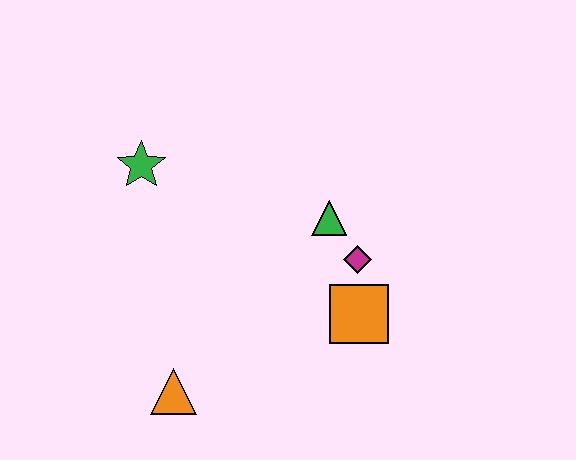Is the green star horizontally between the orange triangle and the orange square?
No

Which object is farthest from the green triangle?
The orange triangle is farthest from the green triangle.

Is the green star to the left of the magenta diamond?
Yes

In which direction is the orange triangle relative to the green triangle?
The orange triangle is below the green triangle.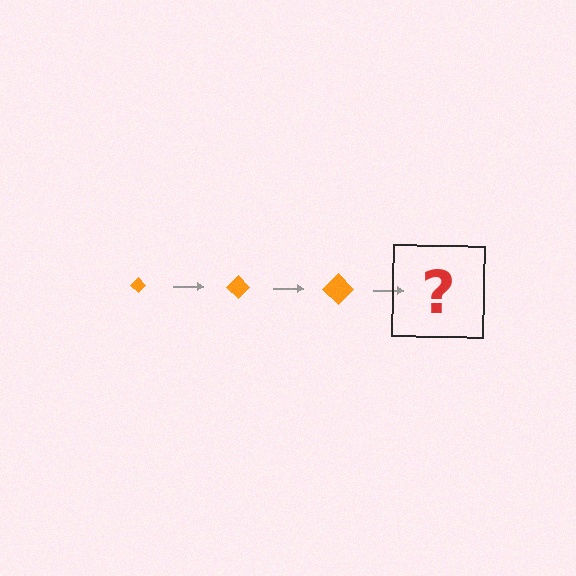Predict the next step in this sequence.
The next step is an orange diamond, larger than the previous one.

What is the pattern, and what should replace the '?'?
The pattern is that the diamond gets progressively larger each step. The '?' should be an orange diamond, larger than the previous one.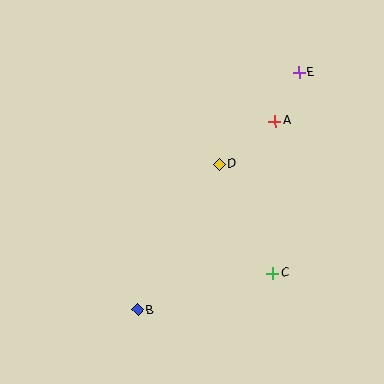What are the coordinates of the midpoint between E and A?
The midpoint between E and A is at (287, 97).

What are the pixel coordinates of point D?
Point D is at (219, 164).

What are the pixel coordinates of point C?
Point C is at (273, 273).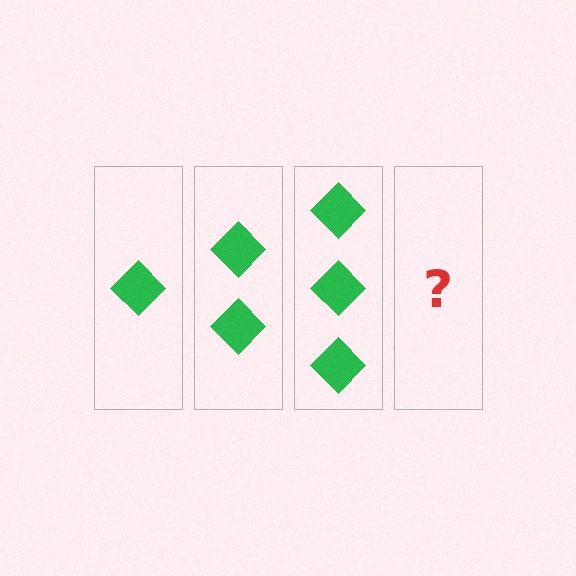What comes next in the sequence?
The next element should be 4 diamonds.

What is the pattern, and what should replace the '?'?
The pattern is that each step adds one more diamond. The '?' should be 4 diamonds.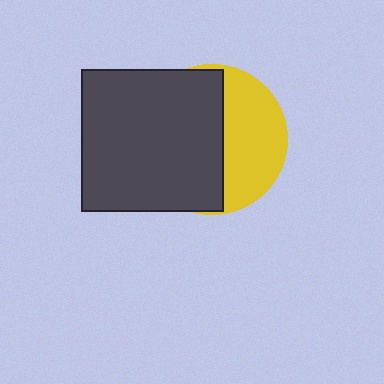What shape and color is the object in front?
The object in front is a dark gray square.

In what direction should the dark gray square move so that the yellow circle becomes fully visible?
The dark gray square should move left. That is the shortest direction to clear the overlap and leave the yellow circle fully visible.